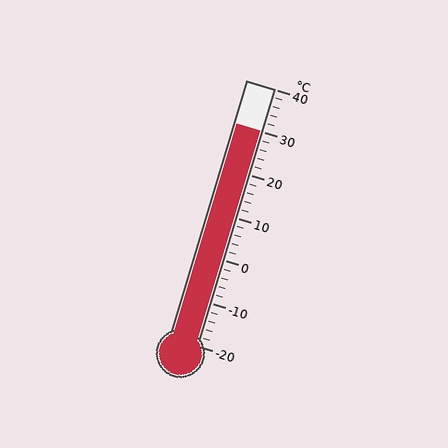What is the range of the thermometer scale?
The thermometer scale ranges from -20°C to 40°C.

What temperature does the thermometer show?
The thermometer shows approximately 30°C.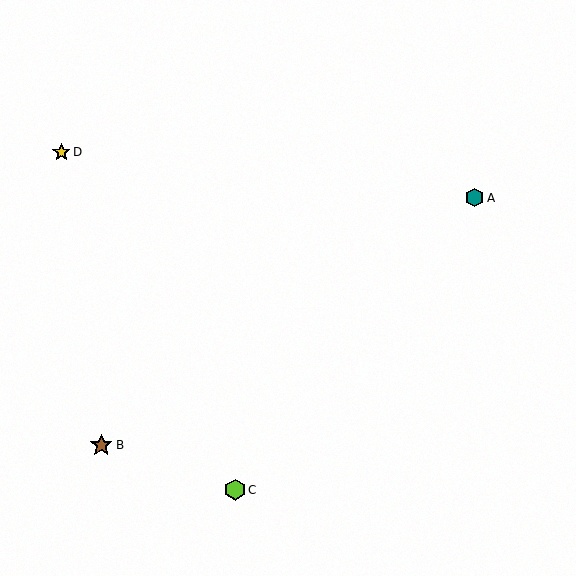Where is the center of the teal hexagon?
The center of the teal hexagon is at (474, 198).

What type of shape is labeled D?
Shape D is a yellow star.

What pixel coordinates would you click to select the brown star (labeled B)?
Click at (101, 445) to select the brown star B.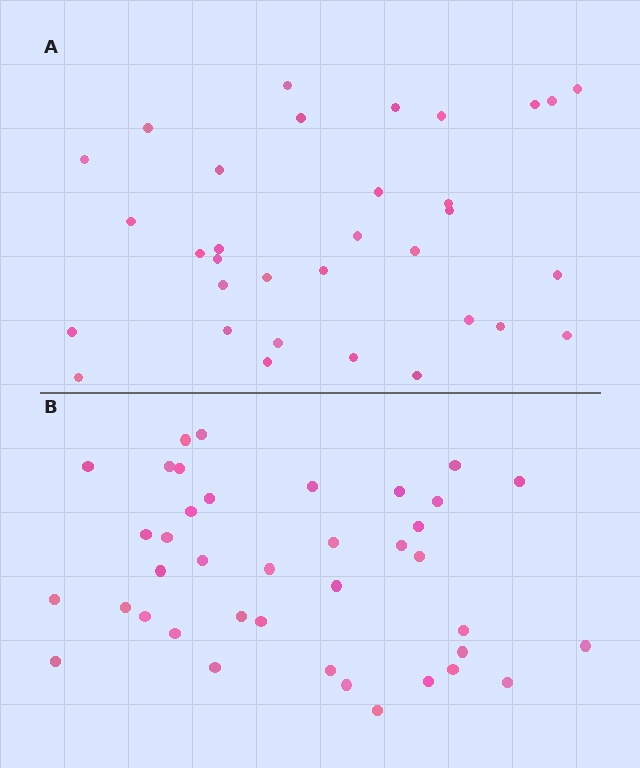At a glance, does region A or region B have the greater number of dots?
Region B (the bottom region) has more dots.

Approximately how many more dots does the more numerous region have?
Region B has about 6 more dots than region A.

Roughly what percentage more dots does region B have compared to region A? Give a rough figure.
About 20% more.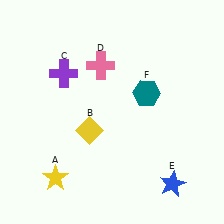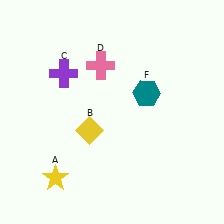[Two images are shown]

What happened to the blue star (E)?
The blue star (E) was removed in Image 2. It was in the bottom-right area of Image 1.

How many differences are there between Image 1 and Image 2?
There is 1 difference between the two images.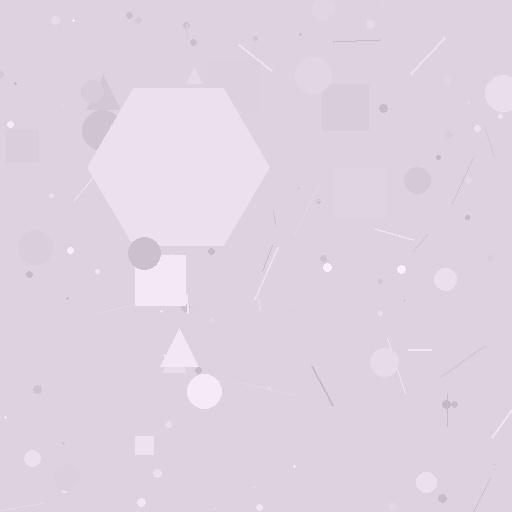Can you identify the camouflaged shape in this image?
The camouflaged shape is a hexagon.